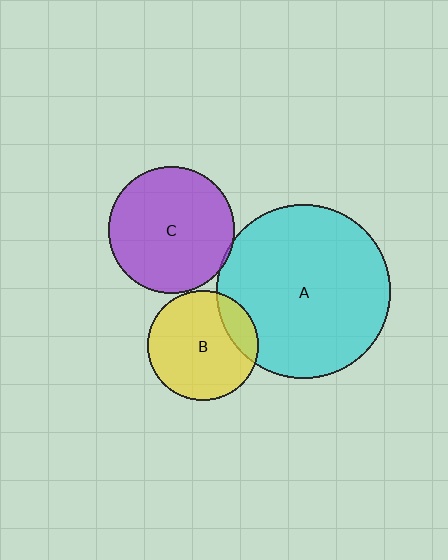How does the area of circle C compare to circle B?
Approximately 1.3 times.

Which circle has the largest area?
Circle A (cyan).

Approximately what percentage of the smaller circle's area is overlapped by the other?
Approximately 15%.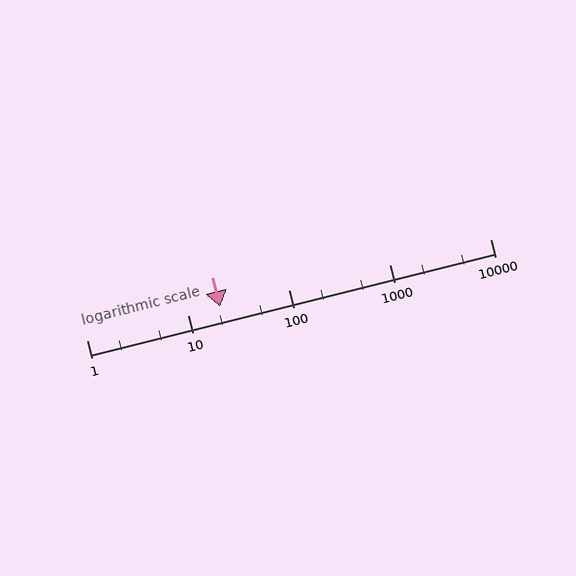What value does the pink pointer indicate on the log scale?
The pointer indicates approximately 21.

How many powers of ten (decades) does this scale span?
The scale spans 4 decades, from 1 to 10000.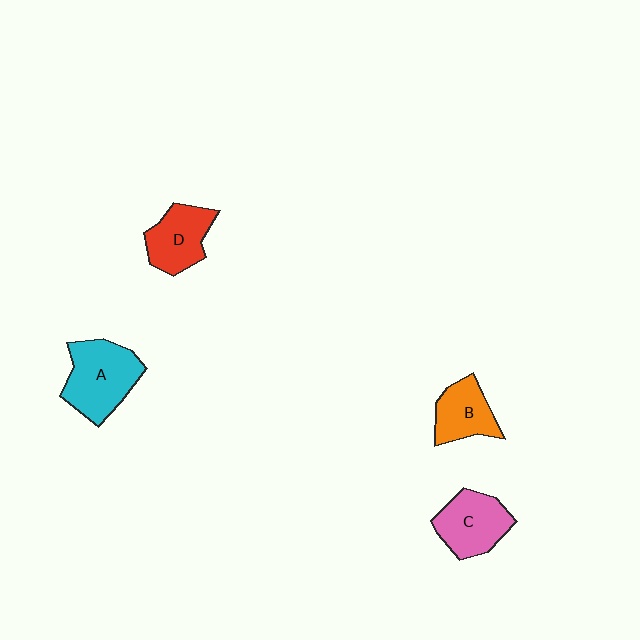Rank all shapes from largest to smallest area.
From largest to smallest: A (cyan), C (pink), D (red), B (orange).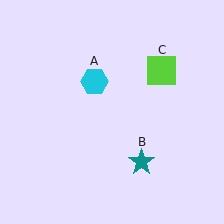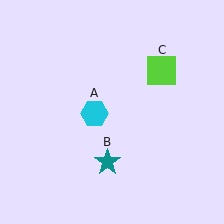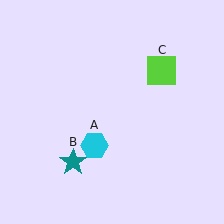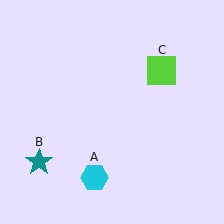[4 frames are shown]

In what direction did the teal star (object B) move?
The teal star (object B) moved left.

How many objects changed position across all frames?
2 objects changed position: cyan hexagon (object A), teal star (object B).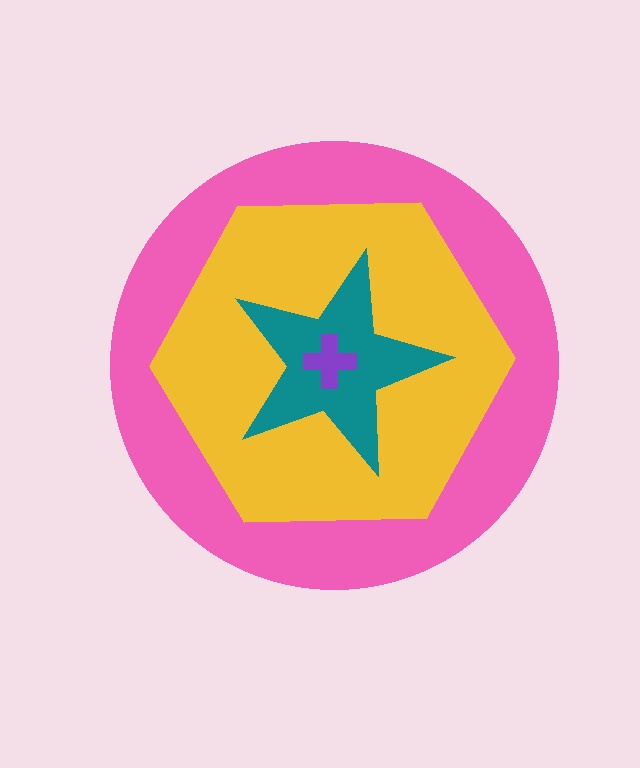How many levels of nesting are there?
4.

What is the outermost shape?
The pink circle.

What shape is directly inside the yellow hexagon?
The teal star.